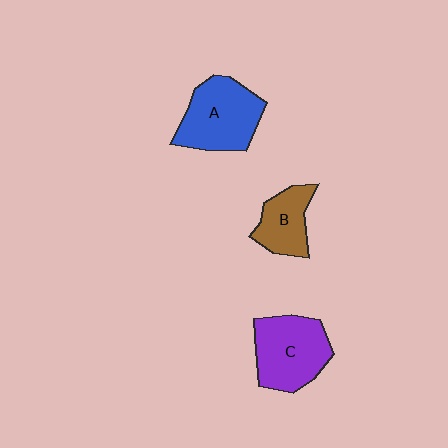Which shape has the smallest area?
Shape B (brown).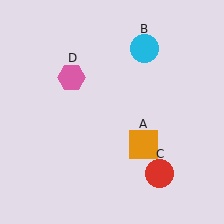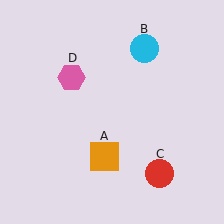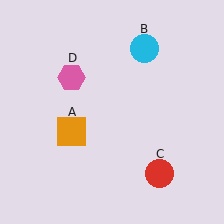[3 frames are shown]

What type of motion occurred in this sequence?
The orange square (object A) rotated clockwise around the center of the scene.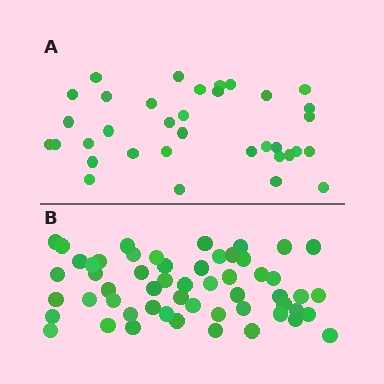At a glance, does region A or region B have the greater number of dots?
Region B (the bottom region) has more dots.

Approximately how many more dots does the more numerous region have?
Region B has approximately 20 more dots than region A.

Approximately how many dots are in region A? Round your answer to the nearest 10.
About 40 dots. (The exact count is 35, which rounds to 40.)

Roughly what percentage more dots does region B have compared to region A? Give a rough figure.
About 55% more.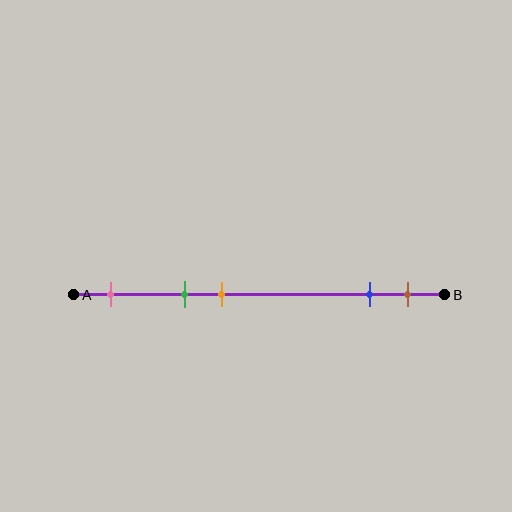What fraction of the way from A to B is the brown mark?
The brown mark is approximately 90% (0.9) of the way from A to B.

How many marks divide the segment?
There are 5 marks dividing the segment.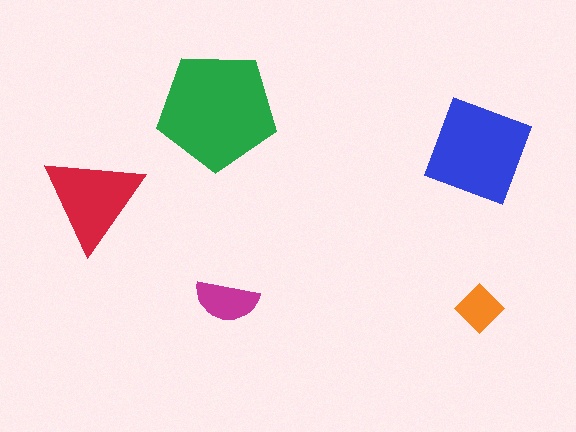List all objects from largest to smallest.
The green pentagon, the blue square, the red triangle, the magenta semicircle, the orange diamond.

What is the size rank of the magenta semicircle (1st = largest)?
4th.